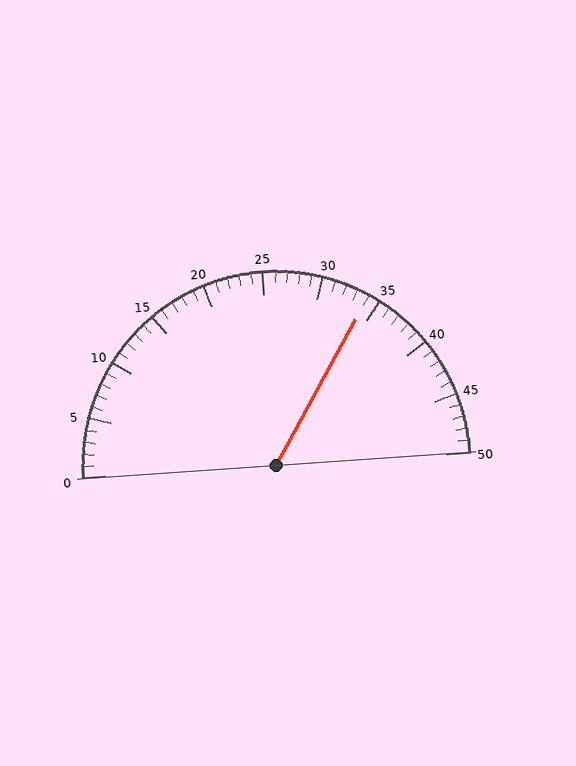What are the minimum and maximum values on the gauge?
The gauge ranges from 0 to 50.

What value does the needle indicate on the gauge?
The needle indicates approximately 34.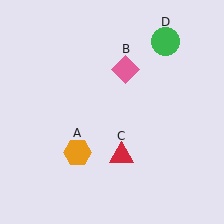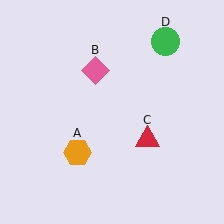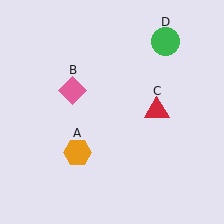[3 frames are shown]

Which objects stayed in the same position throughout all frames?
Orange hexagon (object A) and green circle (object D) remained stationary.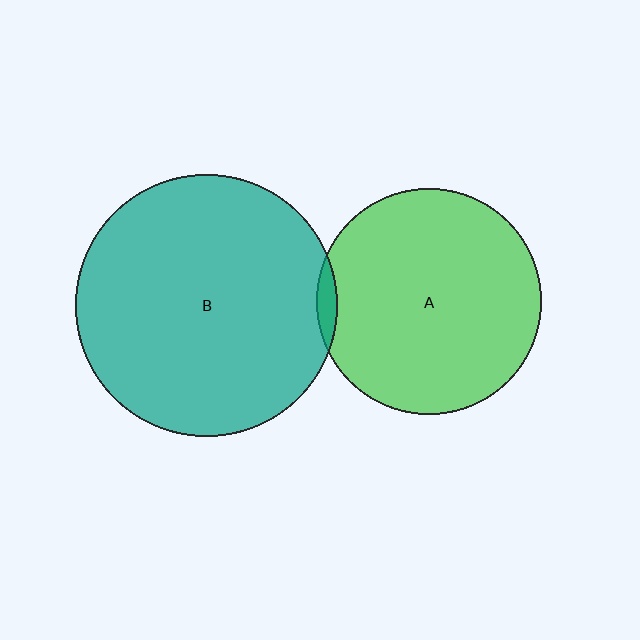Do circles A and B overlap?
Yes.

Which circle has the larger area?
Circle B (teal).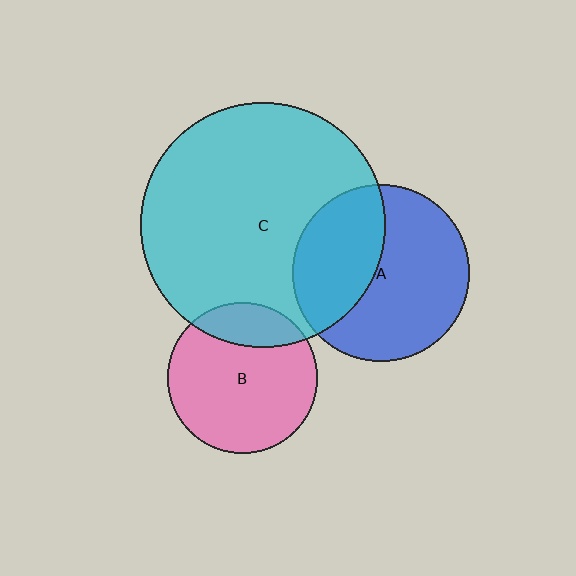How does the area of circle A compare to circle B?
Approximately 1.4 times.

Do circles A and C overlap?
Yes.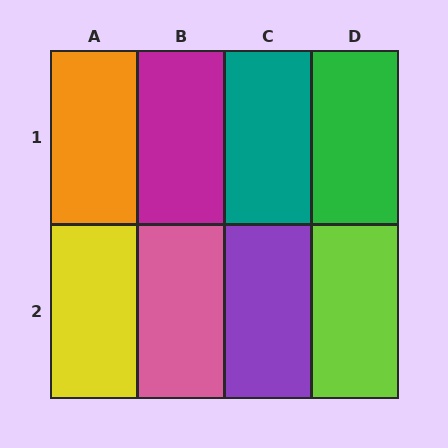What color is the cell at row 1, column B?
Magenta.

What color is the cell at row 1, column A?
Orange.